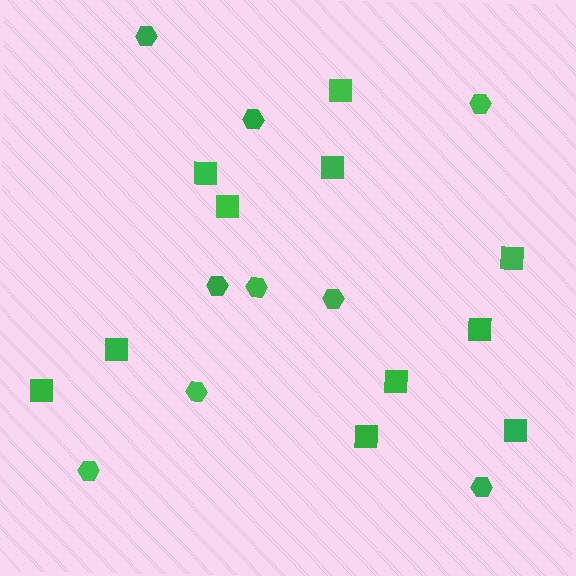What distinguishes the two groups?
There are 2 groups: one group of hexagons (9) and one group of squares (11).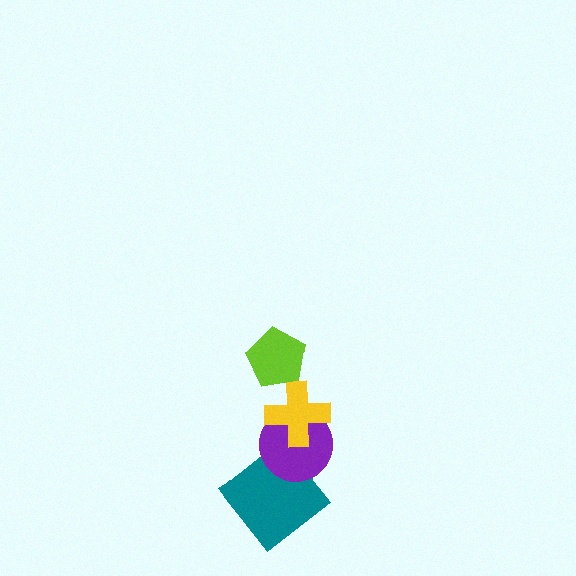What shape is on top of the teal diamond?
The purple circle is on top of the teal diamond.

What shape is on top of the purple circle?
The yellow cross is on top of the purple circle.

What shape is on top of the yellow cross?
The lime pentagon is on top of the yellow cross.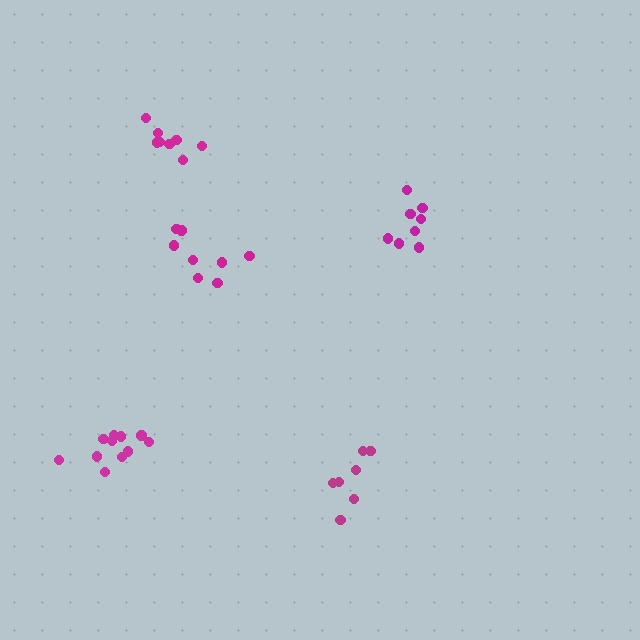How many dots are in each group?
Group 1: 8 dots, Group 2: 7 dots, Group 3: 8 dots, Group 4: 8 dots, Group 5: 11 dots (42 total).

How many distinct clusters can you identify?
There are 5 distinct clusters.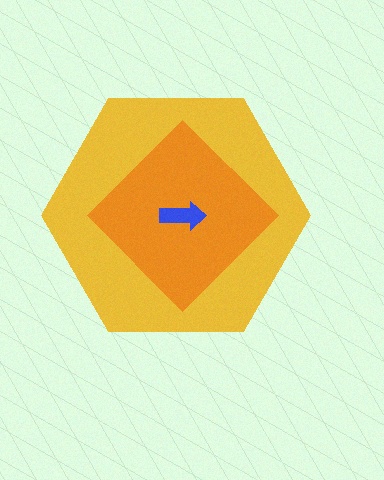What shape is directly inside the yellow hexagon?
The orange diamond.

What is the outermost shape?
The yellow hexagon.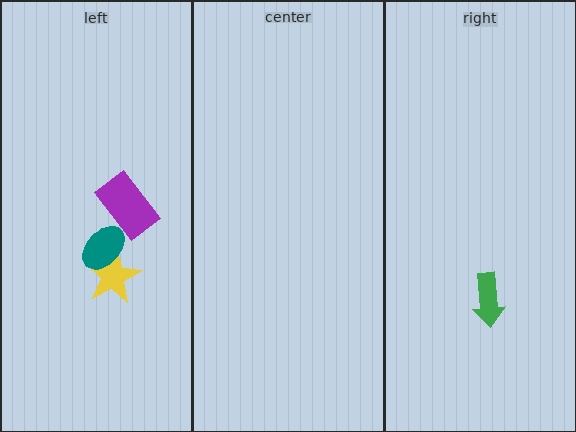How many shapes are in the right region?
1.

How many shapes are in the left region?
3.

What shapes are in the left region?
The purple rectangle, the yellow star, the teal ellipse.